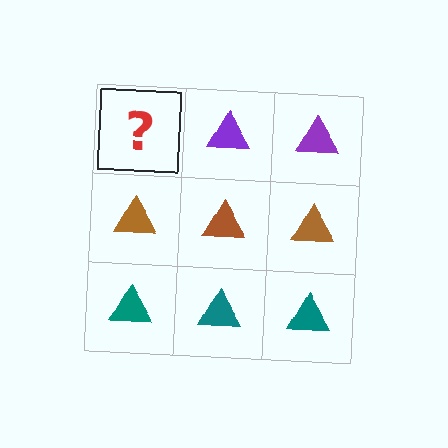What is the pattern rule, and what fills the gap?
The rule is that each row has a consistent color. The gap should be filled with a purple triangle.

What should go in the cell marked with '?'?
The missing cell should contain a purple triangle.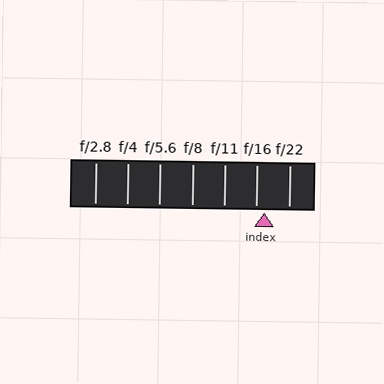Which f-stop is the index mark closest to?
The index mark is closest to f/16.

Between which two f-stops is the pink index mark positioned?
The index mark is between f/16 and f/22.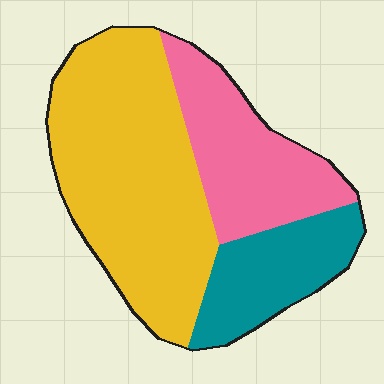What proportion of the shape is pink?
Pink covers about 25% of the shape.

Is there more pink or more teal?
Pink.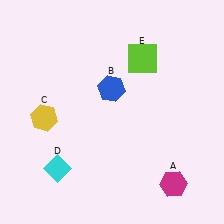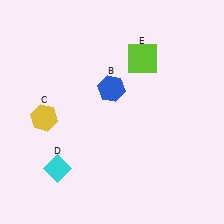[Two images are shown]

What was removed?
The magenta hexagon (A) was removed in Image 2.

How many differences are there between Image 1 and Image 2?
There is 1 difference between the two images.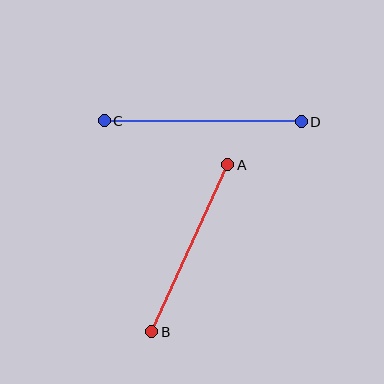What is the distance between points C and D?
The distance is approximately 197 pixels.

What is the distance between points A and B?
The distance is approximately 183 pixels.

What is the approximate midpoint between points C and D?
The midpoint is at approximately (203, 121) pixels.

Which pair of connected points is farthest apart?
Points C and D are farthest apart.